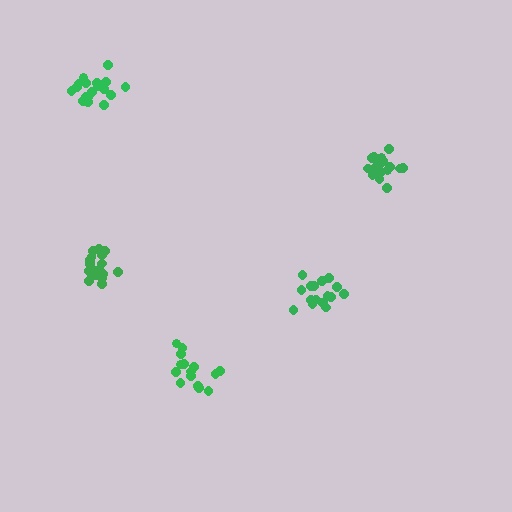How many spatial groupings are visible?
There are 5 spatial groupings.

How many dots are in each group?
Group 1: 19 dots, Group 2: 15 dots, Group 3: 19 dots, Group 4: 20 dots, Group 5: 16 dots (89 total).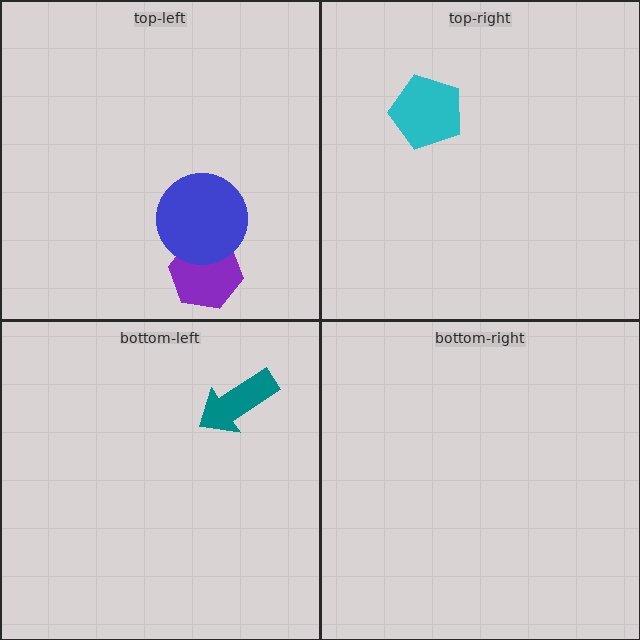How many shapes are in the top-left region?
2.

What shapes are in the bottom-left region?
The teal arrow.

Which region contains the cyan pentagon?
The top-right region.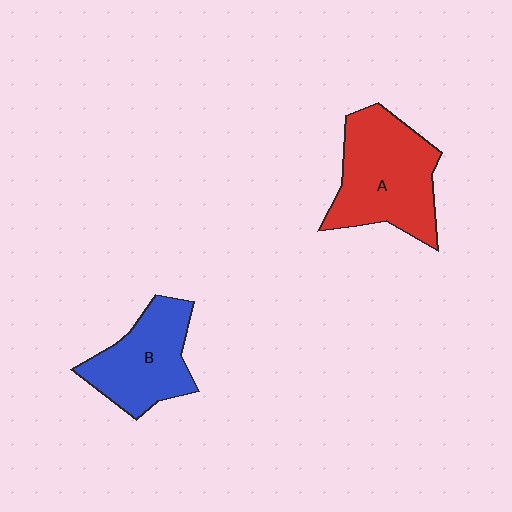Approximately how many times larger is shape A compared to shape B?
Approximately 1.3 times.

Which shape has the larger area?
Shape A (red).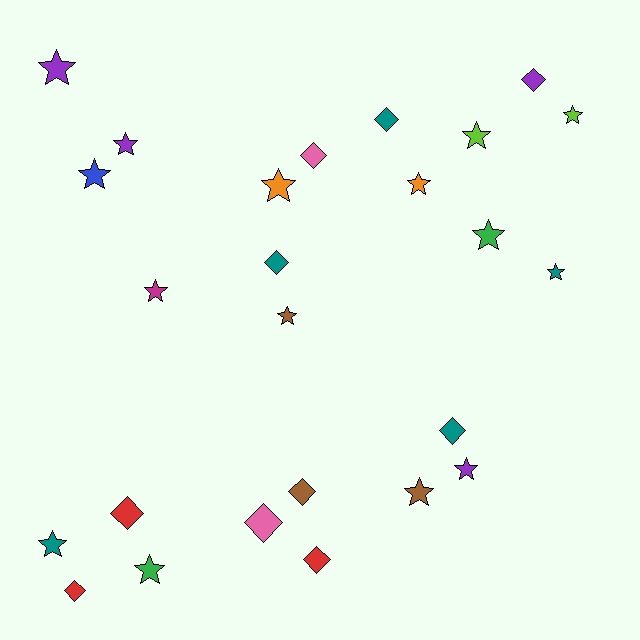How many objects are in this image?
There are 25 objects.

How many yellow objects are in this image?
There are no yellow objects.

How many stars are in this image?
There are 15 stars.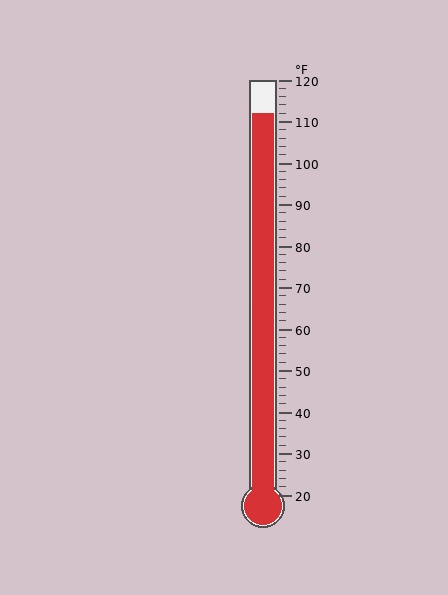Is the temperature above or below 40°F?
The temperature is above 40°F.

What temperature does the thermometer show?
The thermometer shows approximately 112°F.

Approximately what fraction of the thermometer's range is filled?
The thermometer is filled to approximately 90% of its range.